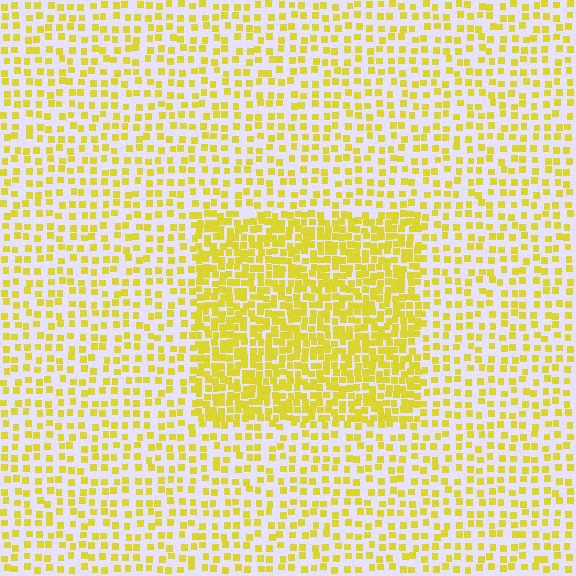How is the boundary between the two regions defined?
The boundary is defined by a change in element density (approximately 2.1x ratio). All elements are the same color, size, and shape.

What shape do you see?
I see a rectangle.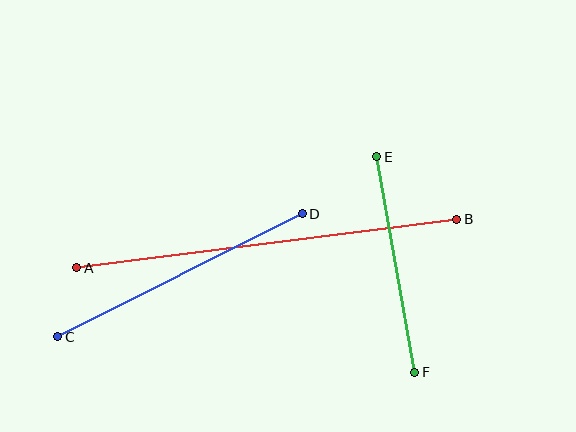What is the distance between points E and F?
The distance is approximately 219 pixels.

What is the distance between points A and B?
The distance is approximately 383 pixels.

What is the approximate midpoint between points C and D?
The midpoint is at approximately (180, 275) pixels.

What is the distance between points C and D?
The distance is approximately 273 pixels.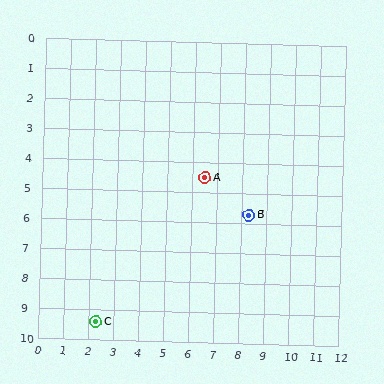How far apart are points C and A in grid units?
Points C and A are about 6.5 grid units apart.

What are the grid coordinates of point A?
Point A is at approximately (6.5, 4.5).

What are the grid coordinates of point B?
Point B is at approximately (8.3, 5.7).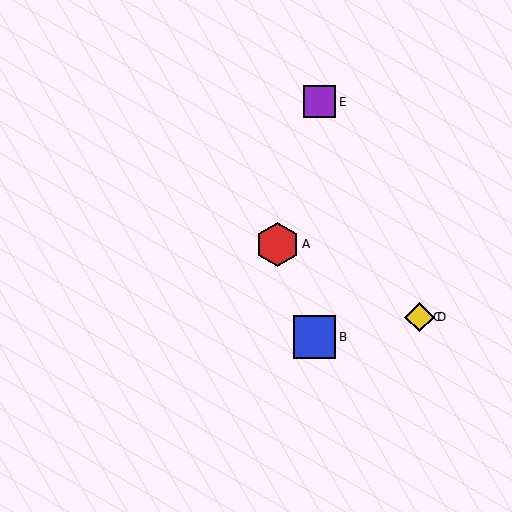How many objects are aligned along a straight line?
3 objects (A, C, D) are aligned along a straight line.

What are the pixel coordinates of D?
Object D is at (419, 317).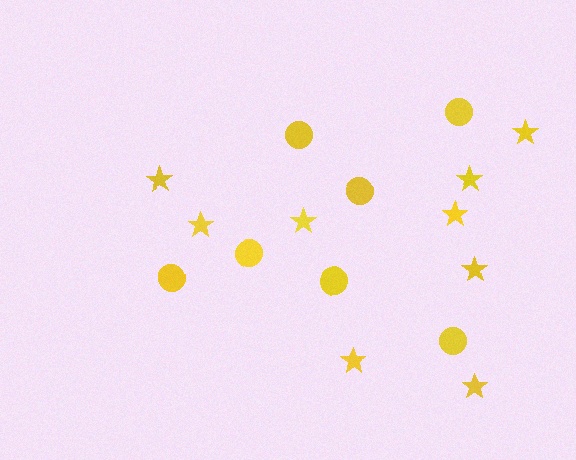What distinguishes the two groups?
There are 2 groups: one group of stars (9) and one group of circles (7).